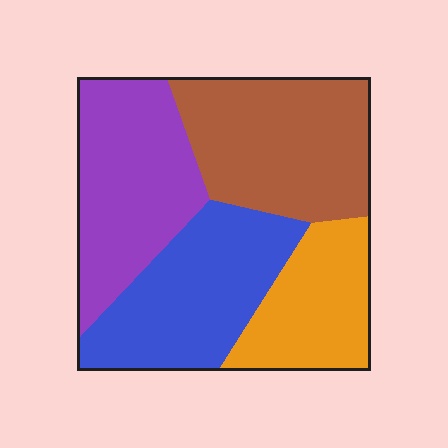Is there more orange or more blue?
Blue.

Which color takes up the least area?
Orange, at roughly 20%.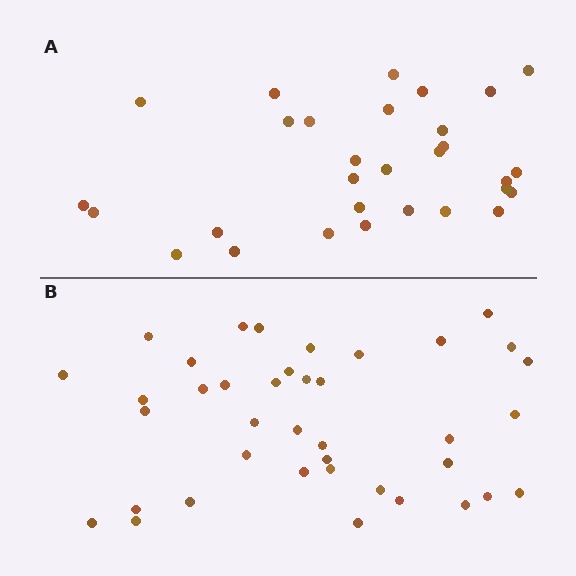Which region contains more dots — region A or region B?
Region B (the bottom region) has more dots.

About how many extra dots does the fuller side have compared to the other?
Region B has roughly 8 or so more dots than region A.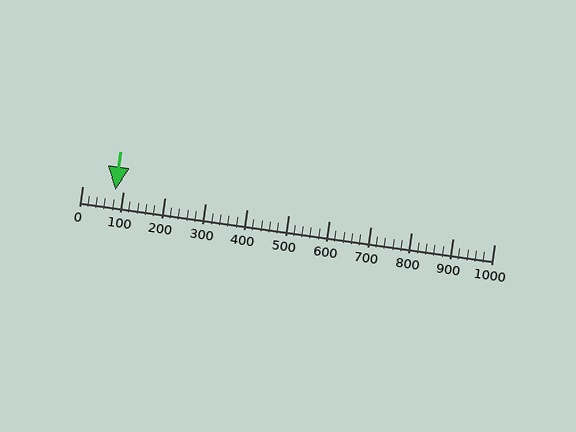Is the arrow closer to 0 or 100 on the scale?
The arrow is closer to 100.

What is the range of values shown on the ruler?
The ruler shows values from 0 to 1000.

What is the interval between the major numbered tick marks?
The major tick marks are spaced 100 units apart.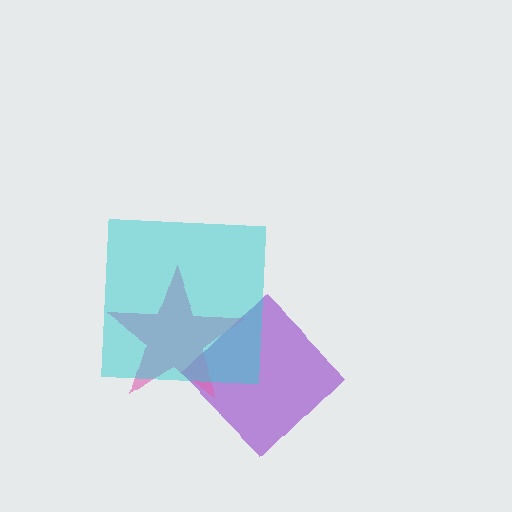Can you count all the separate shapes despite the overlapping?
Yes, there are 3 separate shapes.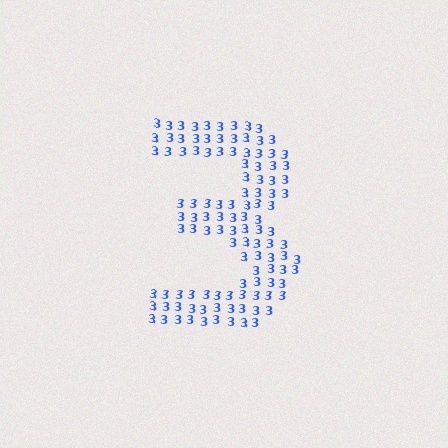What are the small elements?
The small elements are digit 3's.